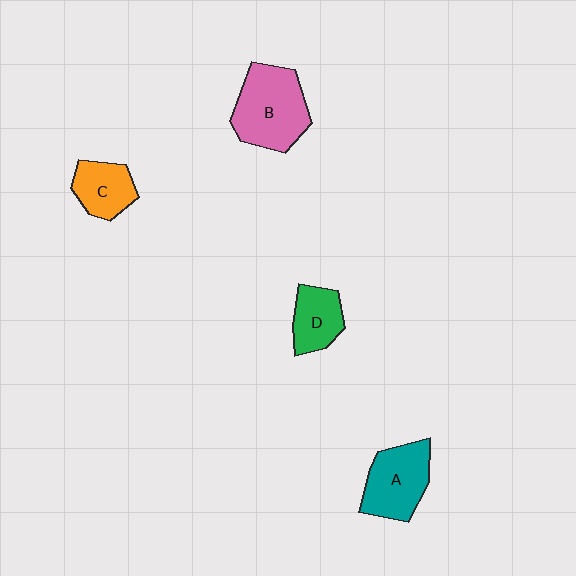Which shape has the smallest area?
Shape D (green).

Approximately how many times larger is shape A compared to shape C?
Approximately 1.4 times.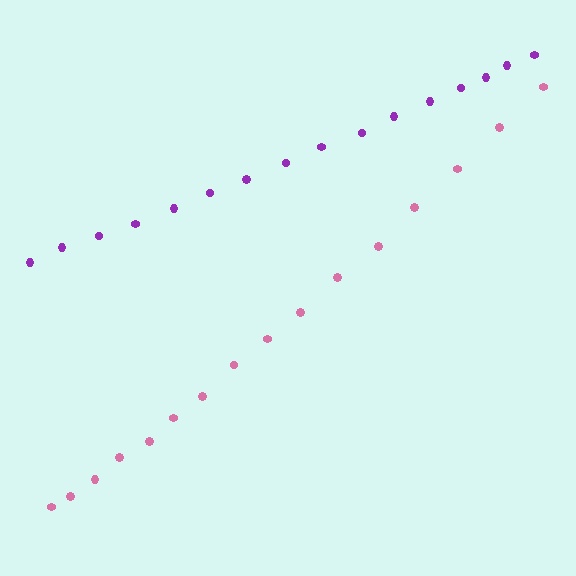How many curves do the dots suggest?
There are 2 distinct paths.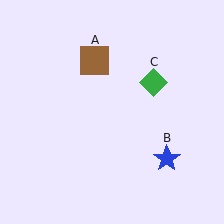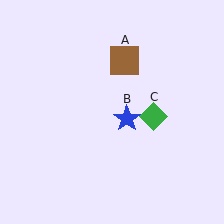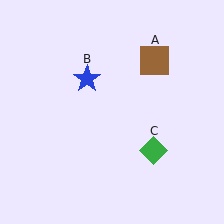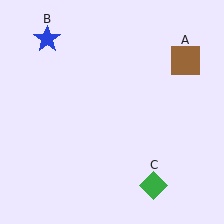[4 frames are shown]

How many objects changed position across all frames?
3 objects changed position: brown square (object A), blue star (object B), green diamond (object C).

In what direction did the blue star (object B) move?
The blue star (object B) moved up and to the left.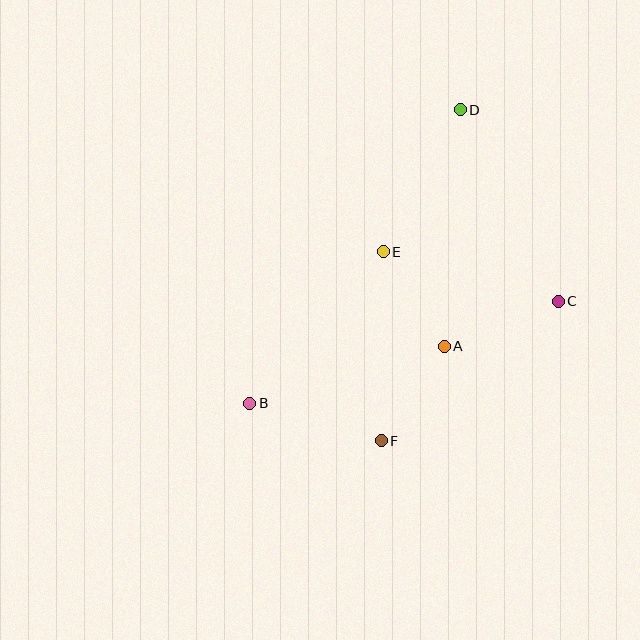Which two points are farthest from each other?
Points B and D are farthest from each other.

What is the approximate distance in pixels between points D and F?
The distance between D and F is approximately 340 pixels.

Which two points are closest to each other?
Points A and E are closest to each other.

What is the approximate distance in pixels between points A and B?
The distance between A and B is approximately 203 pixels.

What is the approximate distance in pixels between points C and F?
The distance between C and F is approximately 226 pixels.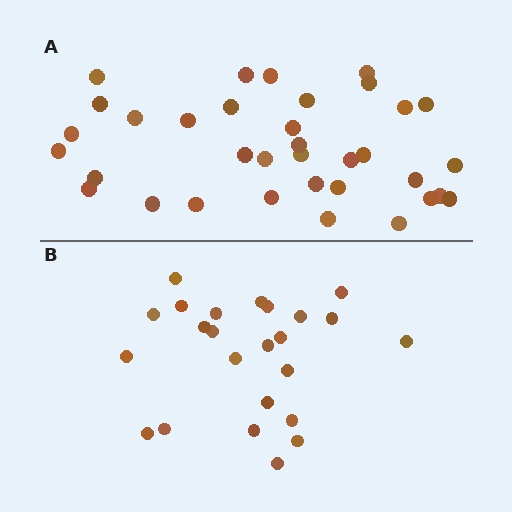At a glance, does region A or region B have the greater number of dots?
Region A (the top region) has more dots.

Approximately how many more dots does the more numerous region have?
Region A has roughly 12 or so more dots than region B.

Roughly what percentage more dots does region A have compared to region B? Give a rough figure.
About 45% more.